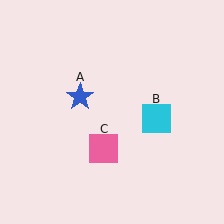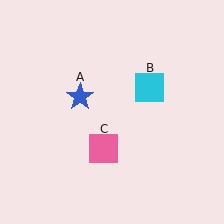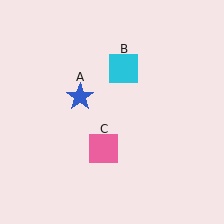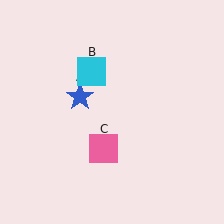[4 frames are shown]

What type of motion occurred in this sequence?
The cyan square (object B) rotated counterclockwise around the center of the scene.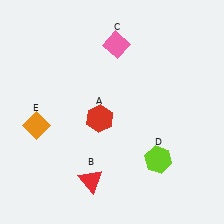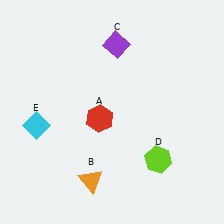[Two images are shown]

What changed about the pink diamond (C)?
In Image 1, C is pink. In Image 2, it changed to purple.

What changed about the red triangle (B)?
In Image 1, B is red. In Image 2, it changed to orange.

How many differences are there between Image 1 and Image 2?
There are 3 differences between the two images.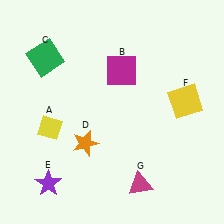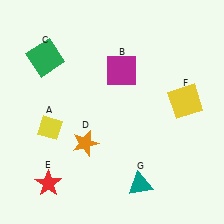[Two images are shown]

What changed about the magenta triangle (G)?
In Image 1, G is magenta. In Image 2, it changed to teal.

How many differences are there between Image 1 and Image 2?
There are 2 differences between the two images.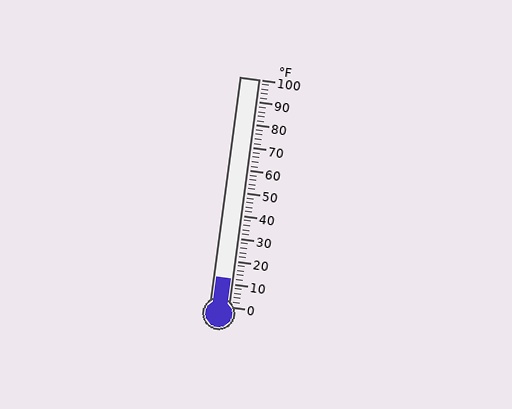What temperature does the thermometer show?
The thermometer shows approximately 12°F.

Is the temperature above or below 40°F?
The temperature is below 40°F.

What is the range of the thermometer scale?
The thermometer scale ranges from 0°F to 100°F.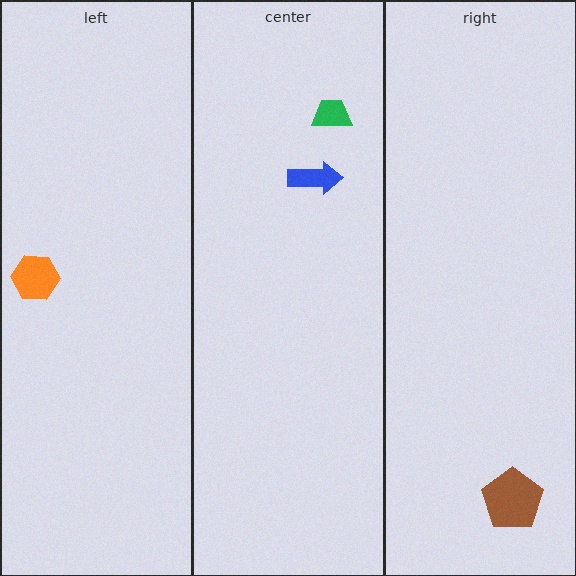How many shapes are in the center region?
2.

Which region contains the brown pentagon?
The right region.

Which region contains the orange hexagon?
The left region.